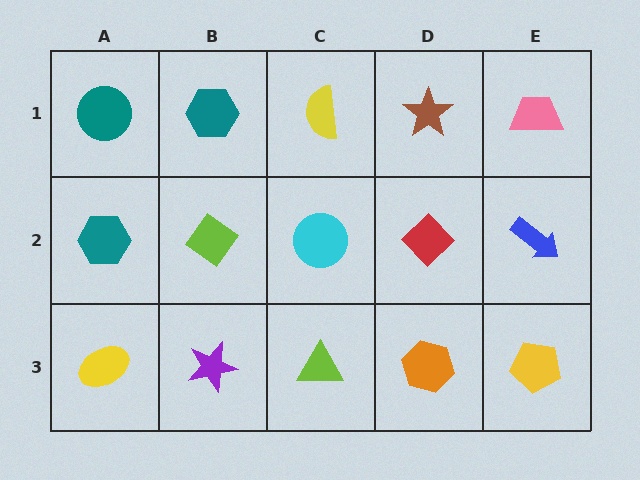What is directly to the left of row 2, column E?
A red diamond.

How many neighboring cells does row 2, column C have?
4.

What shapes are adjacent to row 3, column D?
A red diamond (row 2, column D), a lime triangle (row 3, column C), a yellow pentagon (row 3, column E).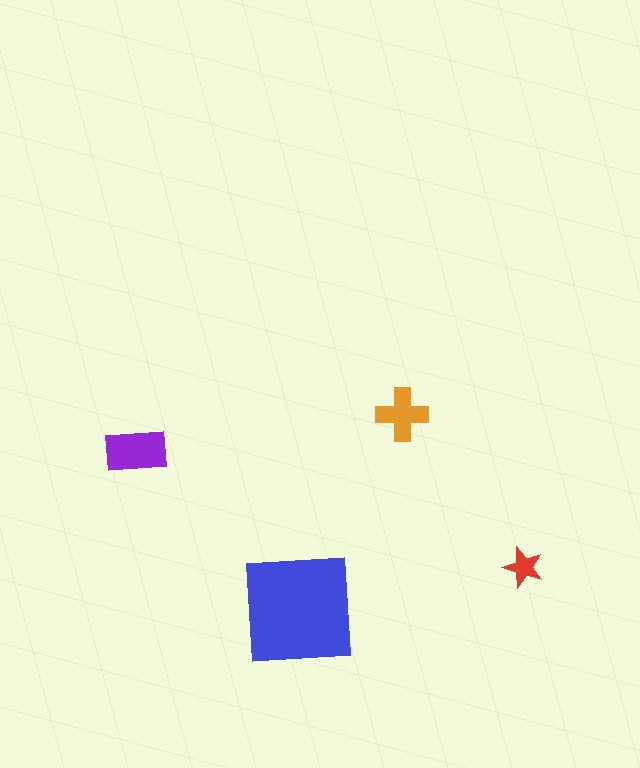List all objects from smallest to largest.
The red star, the orange cross, the purple rectangle, the blue square.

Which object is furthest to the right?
The red star is rightmost.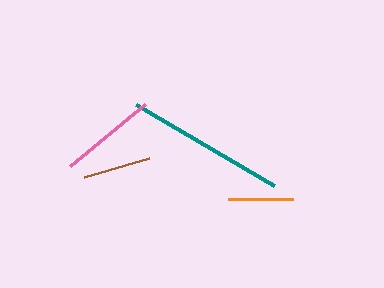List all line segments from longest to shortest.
From longest to shortest: teal, pink, brown, orange.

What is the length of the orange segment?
The orange segment is approximately 65 pixels long.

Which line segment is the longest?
The teal line is the longest at approximately 160 pixels.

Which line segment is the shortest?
The orange line is the shortest at approximately 65 pixels.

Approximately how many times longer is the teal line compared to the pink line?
The teal line is approximately 1.6 times the length of the pink line.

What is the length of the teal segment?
The teal segment is approximately 160 pixels long.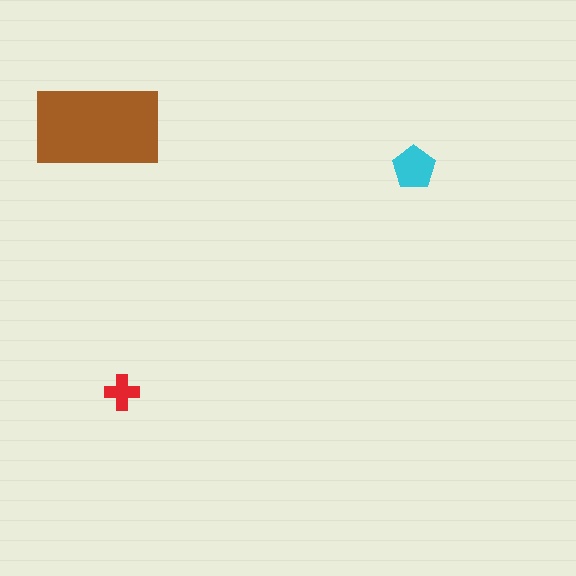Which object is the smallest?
The red cross.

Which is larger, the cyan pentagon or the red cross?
The cyan pentagon.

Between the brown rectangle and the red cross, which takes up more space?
The brown rectangle.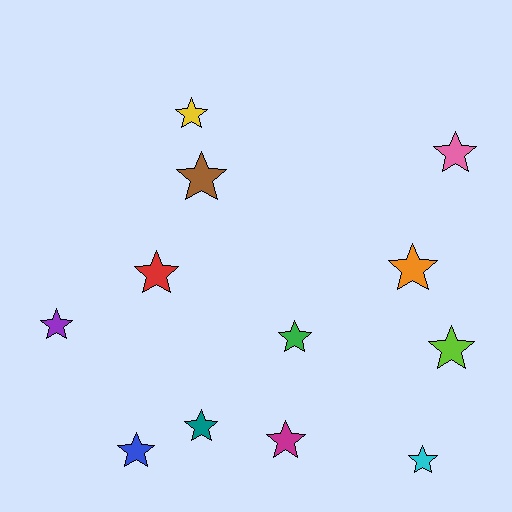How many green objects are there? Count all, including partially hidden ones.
There is 1 green object.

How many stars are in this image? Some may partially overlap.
There are 12 stars.